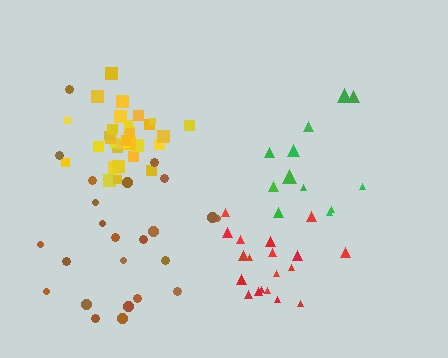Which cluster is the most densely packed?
Yellow.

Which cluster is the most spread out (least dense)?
Brown.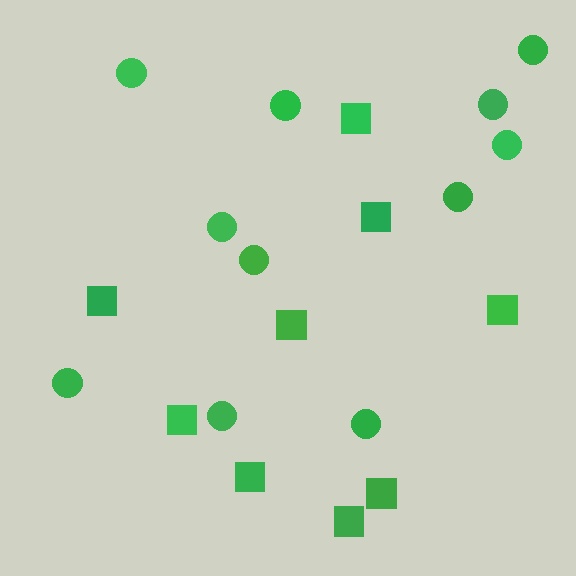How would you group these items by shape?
There are 2 groups: one group of squares (9) and one group of circles (11).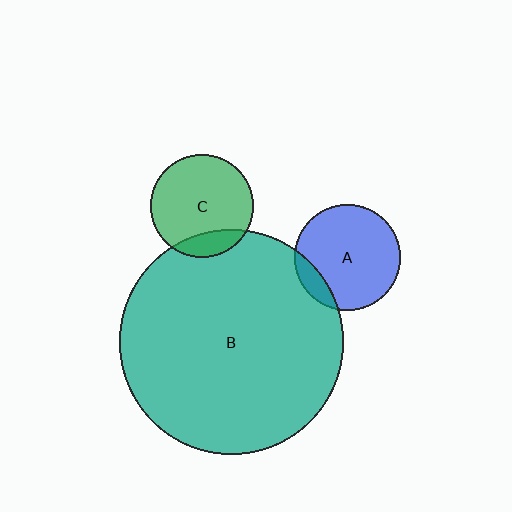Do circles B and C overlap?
Yes.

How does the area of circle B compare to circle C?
Approximately 4.8 times.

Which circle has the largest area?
Circle B (teal).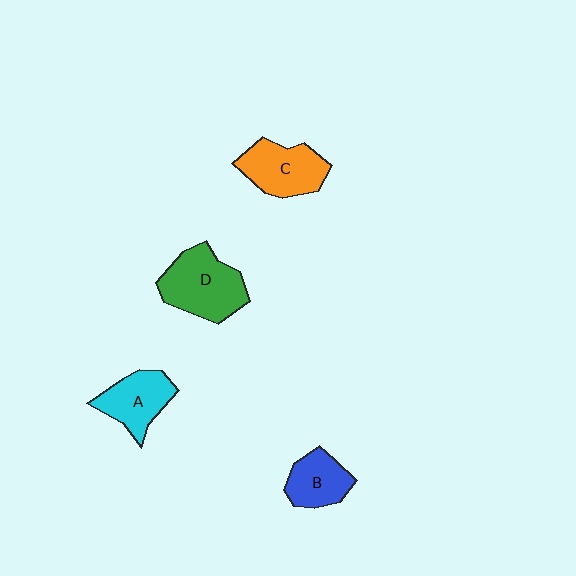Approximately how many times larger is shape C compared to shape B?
Approximately 1.3 times.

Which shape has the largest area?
Shape D (green).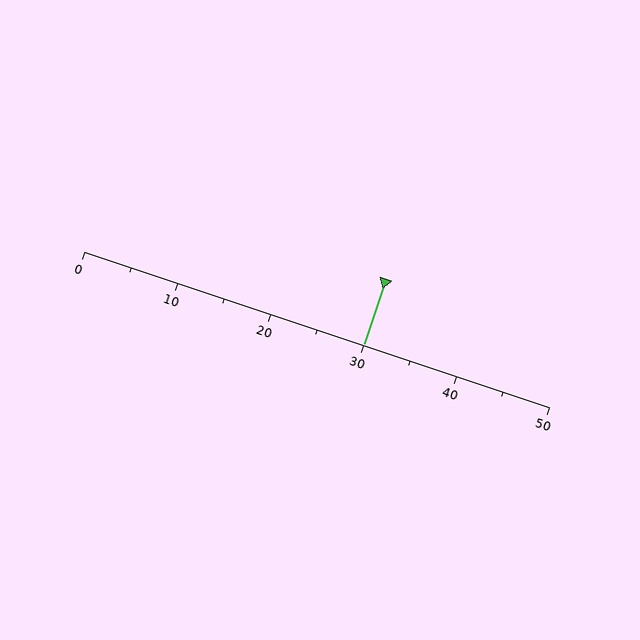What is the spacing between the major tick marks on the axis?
The major ticks are spaced 10 apart.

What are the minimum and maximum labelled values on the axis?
The axis runs from 0 to 50.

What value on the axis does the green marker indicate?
The marker indicates approximately 30.